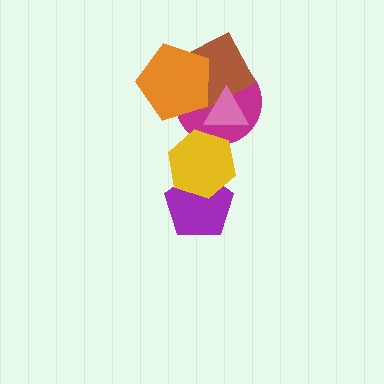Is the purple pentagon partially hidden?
Yes, it is partially covered by another shape.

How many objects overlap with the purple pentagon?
1 object overlaps with the purple pentagon.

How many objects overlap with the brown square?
3 objects overlap with the brown square.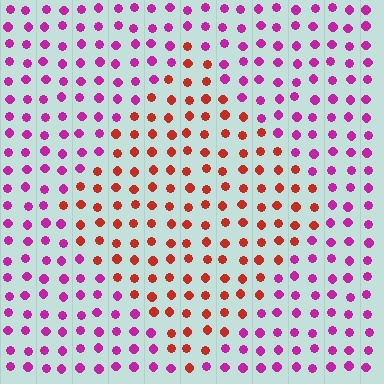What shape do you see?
I see a diamond.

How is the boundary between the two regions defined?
The boundary is defined purely by a slight shift in hue (about 53 degrees). Spacing, size, and orientation are identical on both sides.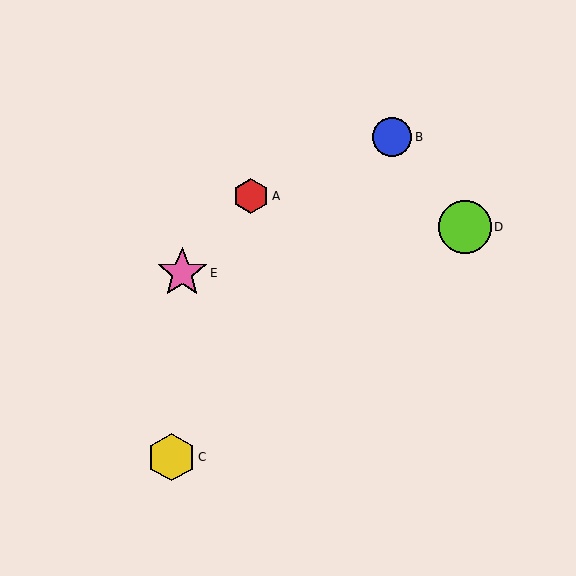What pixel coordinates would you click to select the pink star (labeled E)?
Click at (182, 273) to select the pink star E.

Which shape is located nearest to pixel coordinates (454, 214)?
The lime circle (labeled D) at (465, 227) is nearest to that location.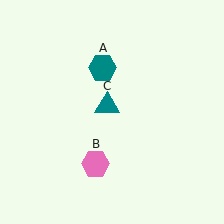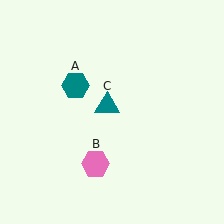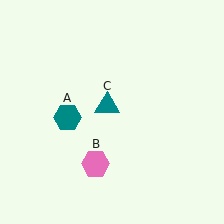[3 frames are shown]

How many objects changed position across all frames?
1 object changed position: teal hexagon (object A).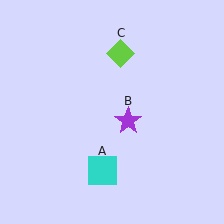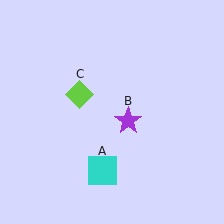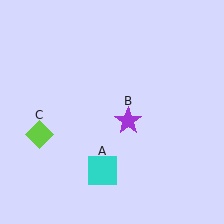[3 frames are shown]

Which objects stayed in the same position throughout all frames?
Cyan square (object A) and purple star (object B) remained stationary.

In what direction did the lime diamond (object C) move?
The lime diamond (object C) moved down and to the left.